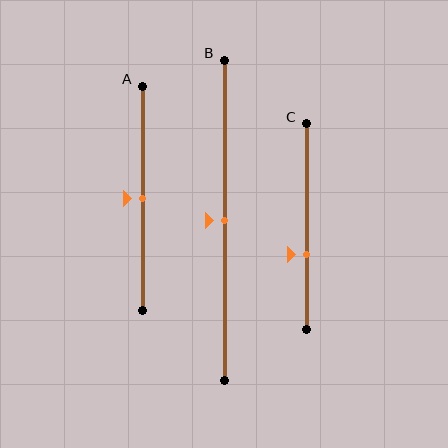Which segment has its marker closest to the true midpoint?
Segment A has its marker closest to the true midpoint.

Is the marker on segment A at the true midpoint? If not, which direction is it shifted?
Yes, the marker on segment A is at the true midpoint.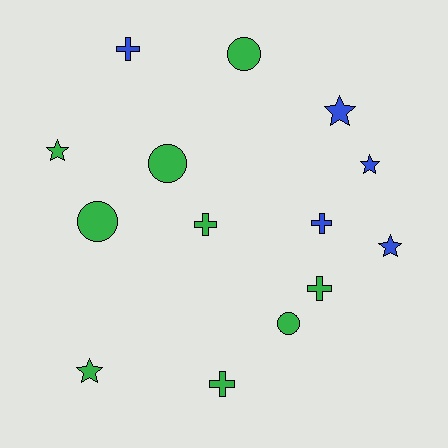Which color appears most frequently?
Green, with 9 objects.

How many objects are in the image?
There are 14 objects.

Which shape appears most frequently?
Star, with 5 objects.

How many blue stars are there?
There are 3 blue stars.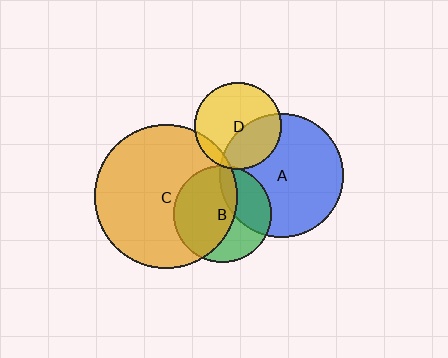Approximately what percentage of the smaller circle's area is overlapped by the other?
Approximately 35%.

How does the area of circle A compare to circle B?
Approximately 1.6 times.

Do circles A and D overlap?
Yes.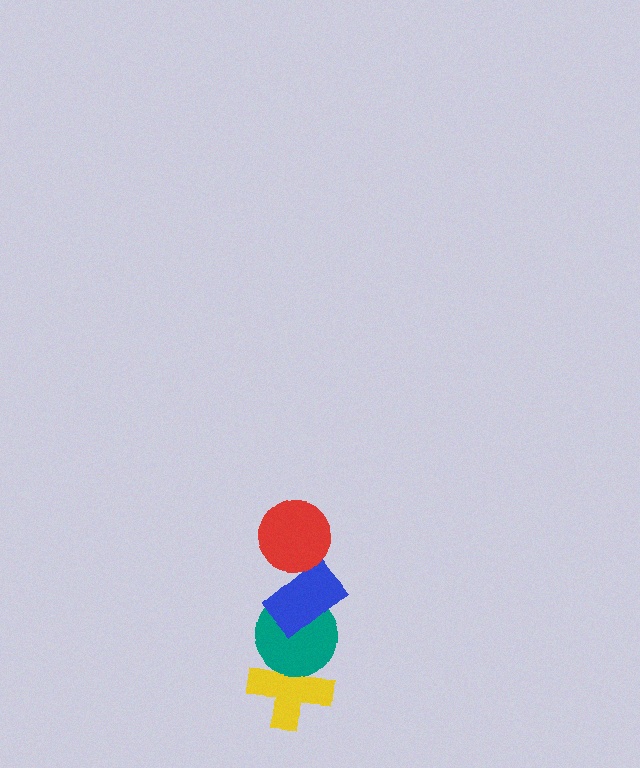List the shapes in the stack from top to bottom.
From top to bottom: the red circle, the blue rectangle, the teal circle, the yellow cross.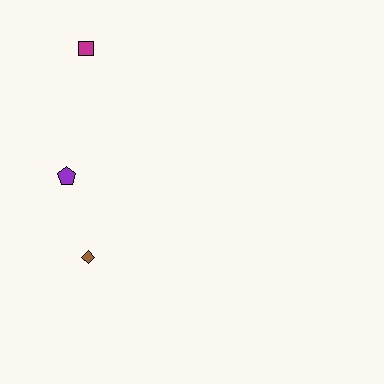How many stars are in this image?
There are no stars.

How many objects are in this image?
There are 3 objects.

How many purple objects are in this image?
There is 1 purple object.